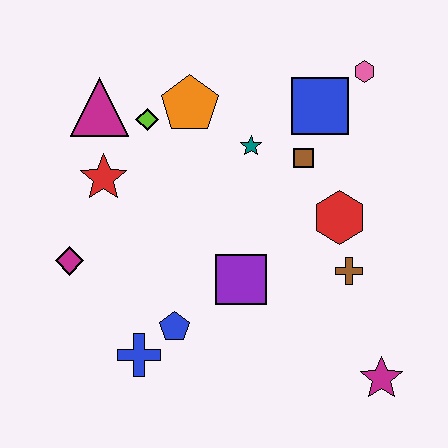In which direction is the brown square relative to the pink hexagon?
The brown square is below the pink hexagon.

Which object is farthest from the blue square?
The blue cross is farthest from the blue square.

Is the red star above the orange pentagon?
No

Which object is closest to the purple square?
The blue pentagon is closest to the purple square.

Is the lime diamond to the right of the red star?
Yes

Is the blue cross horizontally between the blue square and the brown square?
No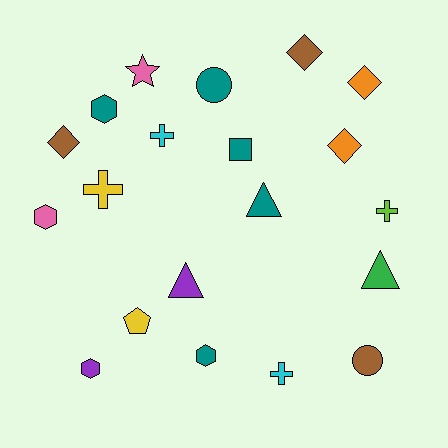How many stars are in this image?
There is 1 star.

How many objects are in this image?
There are 20 objects.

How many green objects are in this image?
There is 1 green object.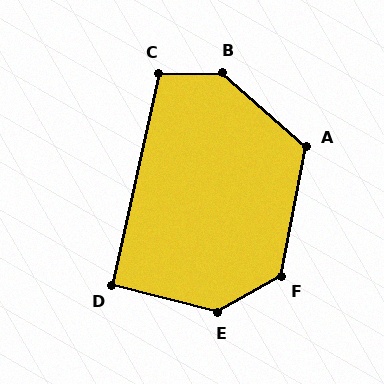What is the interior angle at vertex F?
Approximately 130 degrees (obtuse).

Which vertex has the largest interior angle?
B, at approximately 138 degrees.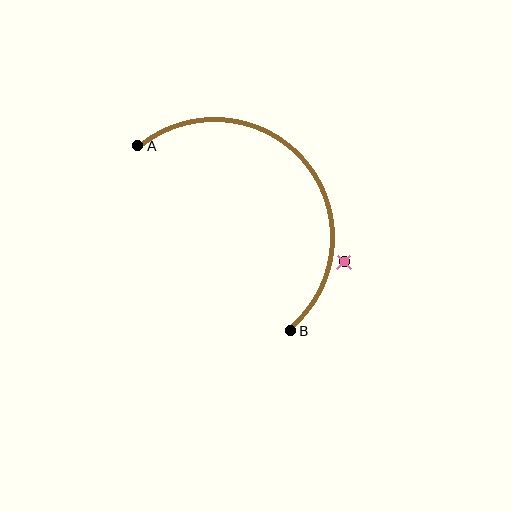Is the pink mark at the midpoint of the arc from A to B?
No — the pink mark does not lie on the arc at all. It sits slightly outside the curve.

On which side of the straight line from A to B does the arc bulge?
The arc bulges above and to the right of the straight line connecting A and B.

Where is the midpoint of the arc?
The arc midpoint is the point on the curve farthest from the straight line joining A and B. It sits above and to the right of that line.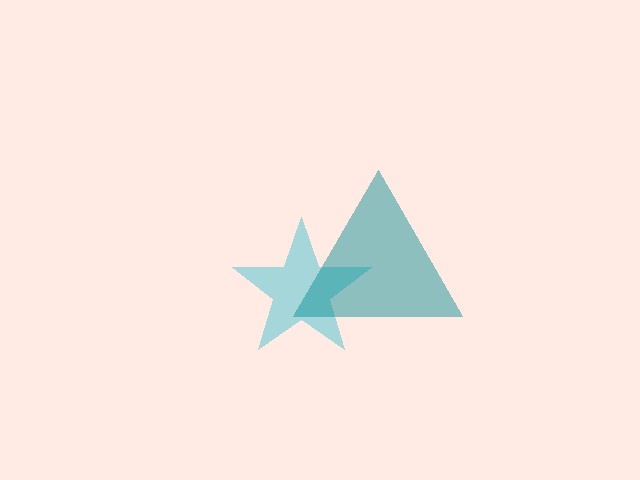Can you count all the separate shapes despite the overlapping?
Yes, there are 2 separate shapes.